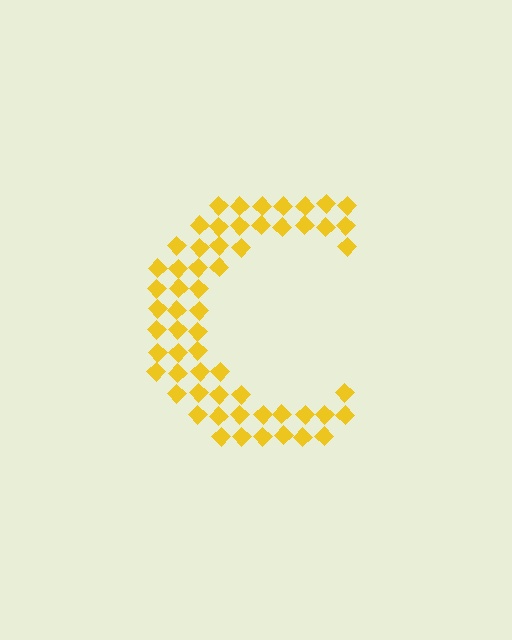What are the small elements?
The small elements are diamonds.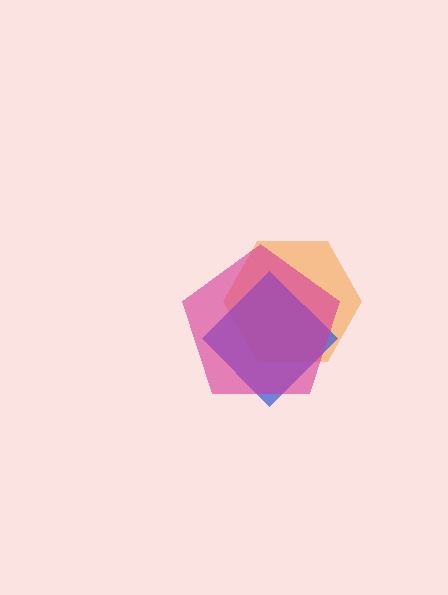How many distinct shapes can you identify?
There are 3 distinct shapes: an orange hexagon, a blue diamond, a magenta pentagon.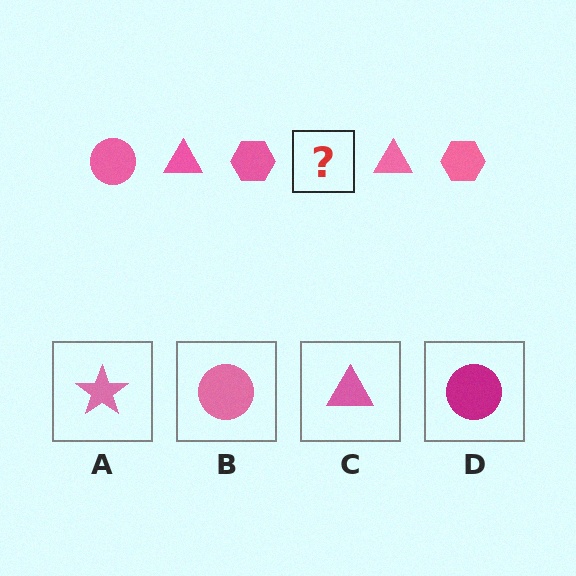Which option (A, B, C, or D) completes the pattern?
B.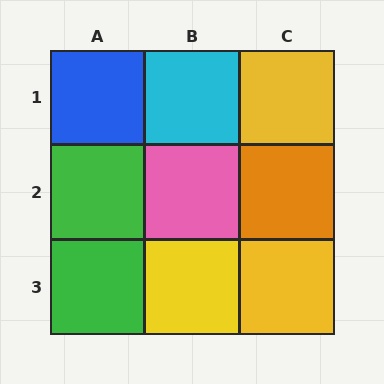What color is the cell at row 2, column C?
Orange.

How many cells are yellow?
3 cells are yellow.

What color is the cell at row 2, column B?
Pink.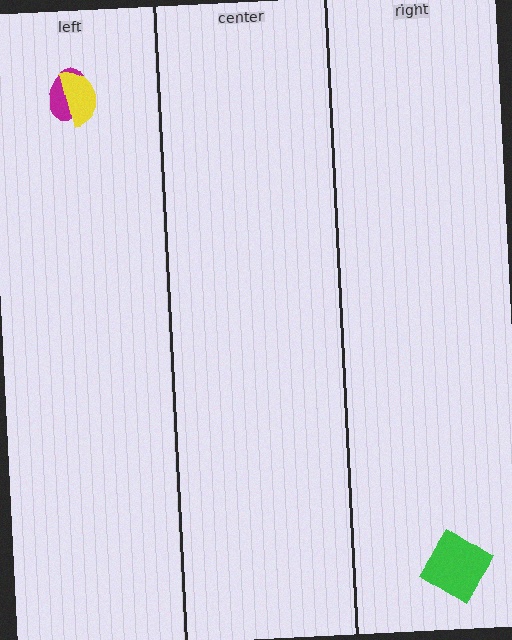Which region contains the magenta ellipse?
The left region.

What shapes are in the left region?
The magenta ellipse, the yellow semicircle.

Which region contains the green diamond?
The right region.